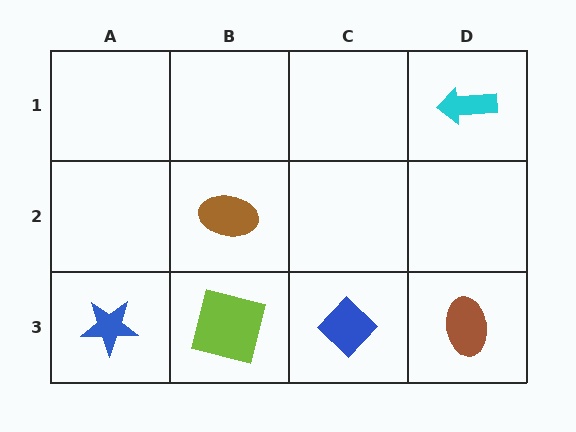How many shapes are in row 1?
1 shape.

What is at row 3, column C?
A blue diamond.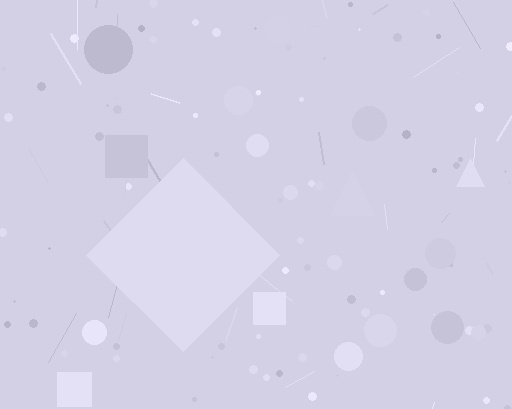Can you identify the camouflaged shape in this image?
The camouflaged shape is a diamond.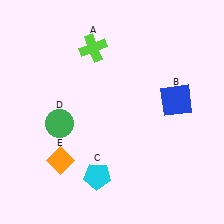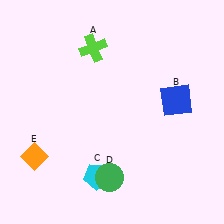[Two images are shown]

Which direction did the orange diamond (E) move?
The orange diamond (E) moved left.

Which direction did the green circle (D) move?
The green circle (D) moved down.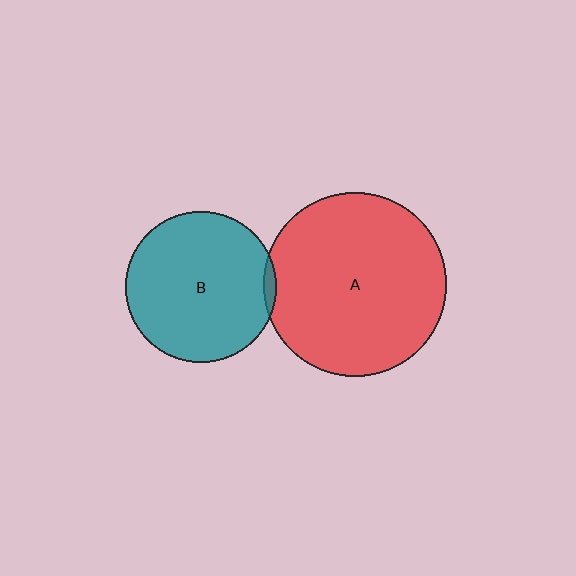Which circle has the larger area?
Circle A (red).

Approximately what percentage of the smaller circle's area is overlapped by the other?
Approximately 5%.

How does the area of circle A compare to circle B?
Approximately 1.5 times.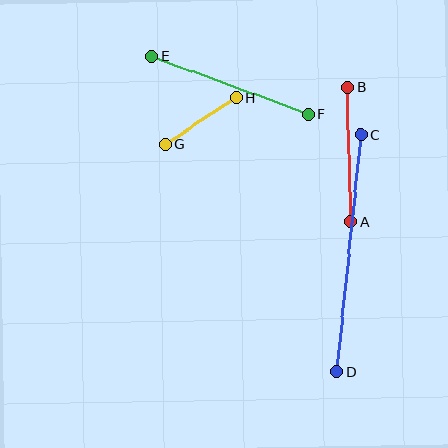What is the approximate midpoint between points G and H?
The midpoint is at approximately (201, 121) pixels.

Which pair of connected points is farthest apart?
Points C and D are farthest apart.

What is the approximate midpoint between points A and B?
The midpoint is at approximately (349, 154) pixels.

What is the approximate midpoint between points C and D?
The midpoint is at approximately (349, 253) pixels.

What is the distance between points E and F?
The distance is approximately 167 pixels.